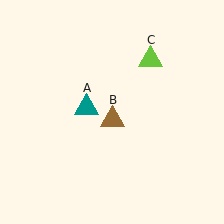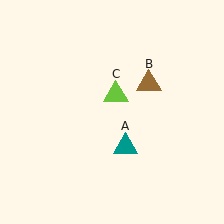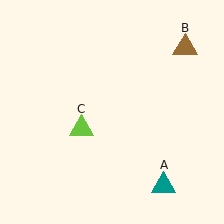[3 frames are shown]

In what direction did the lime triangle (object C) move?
The lime triangle (object C) moved down and to the left.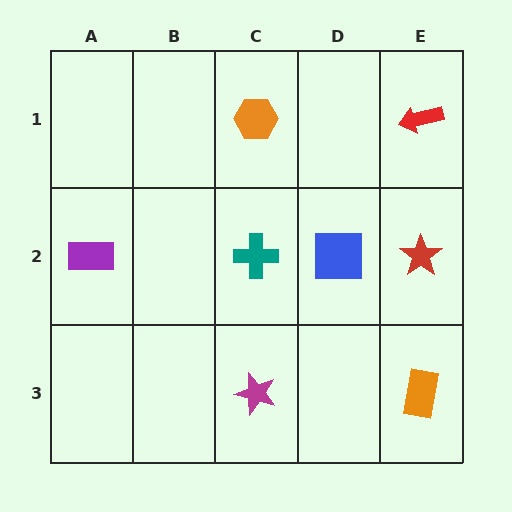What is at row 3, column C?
A magenta star.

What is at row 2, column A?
A purple rectangle.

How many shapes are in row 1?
2 shapes.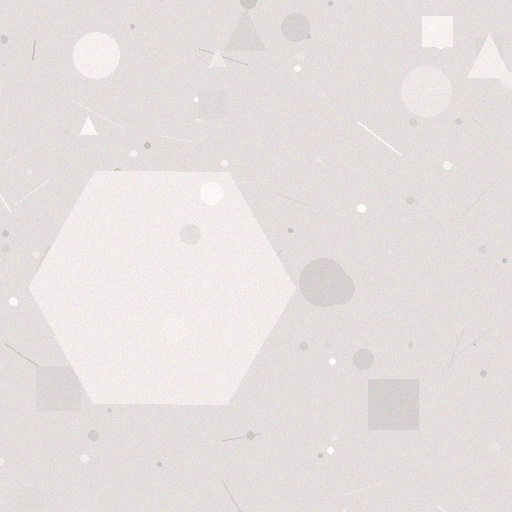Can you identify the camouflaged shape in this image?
The camouflaged shape is a hexagon.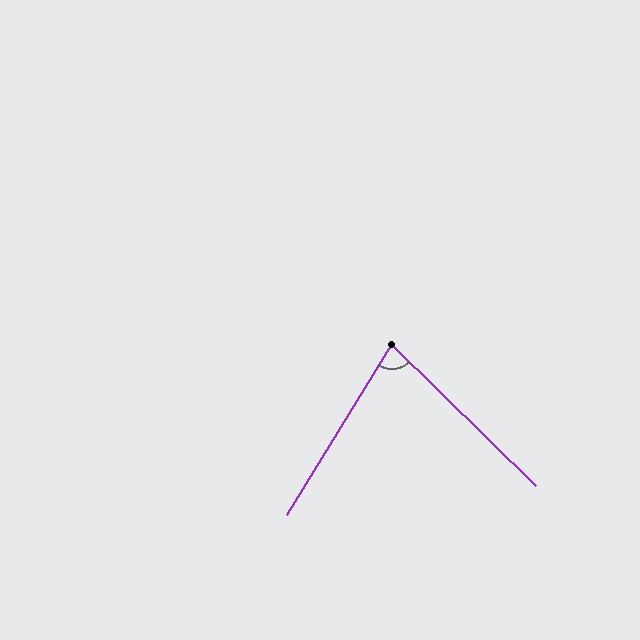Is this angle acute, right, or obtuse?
It is acute.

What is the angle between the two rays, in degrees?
Approximately 77 degrees.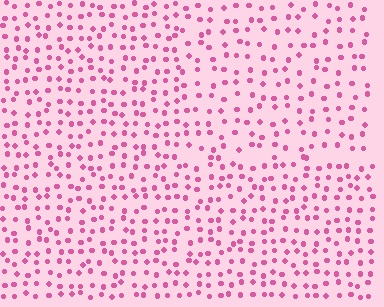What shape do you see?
I see a rectangle.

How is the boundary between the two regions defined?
The boundary is defined by a change in element density (approximately 1.4x ratio). All elements are the same color, size, and shape.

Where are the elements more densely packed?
The elements are more densely packed outside the rectangle boundary.